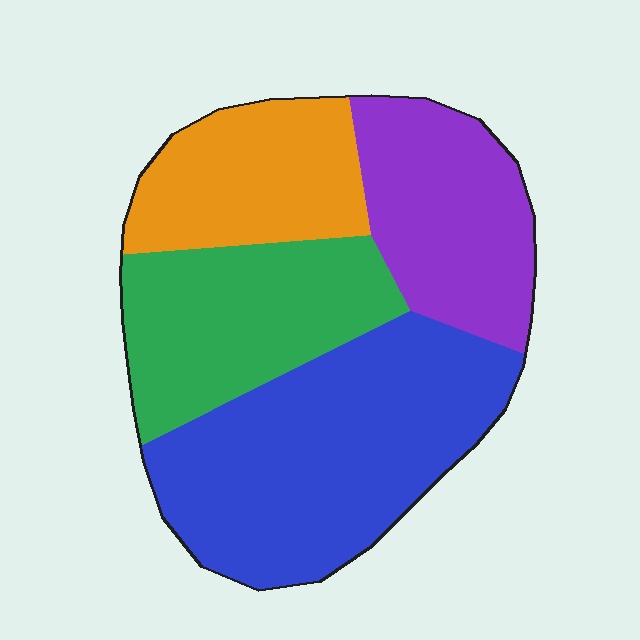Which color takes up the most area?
Blue, at roughly 40%.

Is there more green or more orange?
Green.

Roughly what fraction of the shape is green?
Green takes up about one quarter (1/4) of the shape.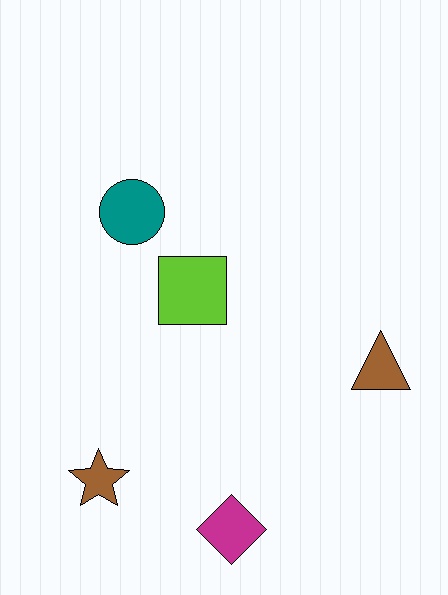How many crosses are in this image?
There are no crosses.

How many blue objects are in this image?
There are no blue objects.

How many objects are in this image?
There are 5 objects.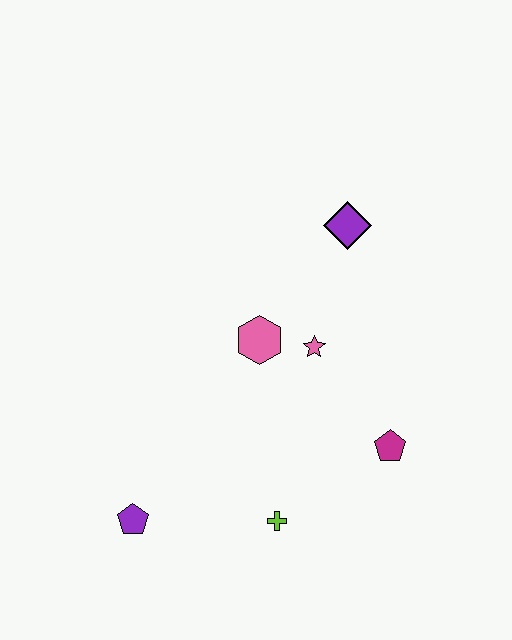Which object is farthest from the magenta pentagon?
The purple pentagon is farthest from the magenta pentagon.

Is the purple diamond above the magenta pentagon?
Yes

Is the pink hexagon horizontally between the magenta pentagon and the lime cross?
No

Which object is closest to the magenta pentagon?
The pink star is closest to the magenta pentagon.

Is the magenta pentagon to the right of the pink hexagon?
Yes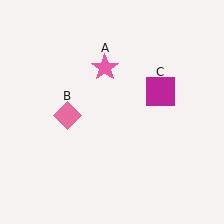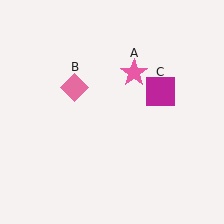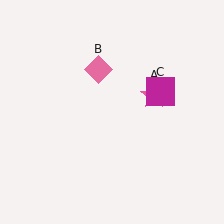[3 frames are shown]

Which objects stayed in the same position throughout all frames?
Magenta square (object C) remained stationary.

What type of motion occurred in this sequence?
The pink star (object A), pink diamond (object B) rotated clockwise around the center of the scene.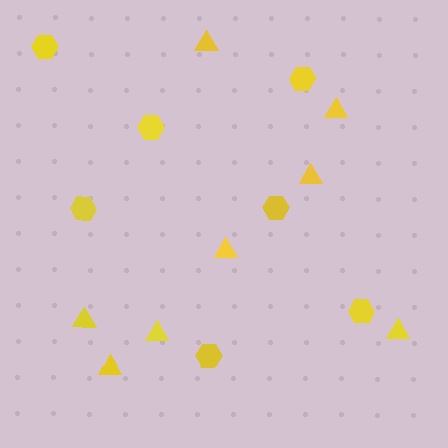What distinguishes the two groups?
There are 2 groups: one group of hexagons (7) and one group of triangles (8).